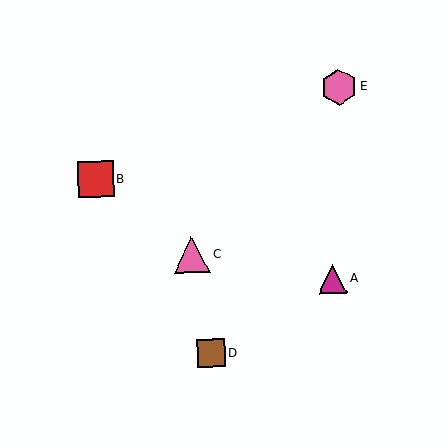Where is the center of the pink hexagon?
The center of the pink hexagon is at (339, 87).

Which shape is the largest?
The pink hexagon (labeled E) is the largest.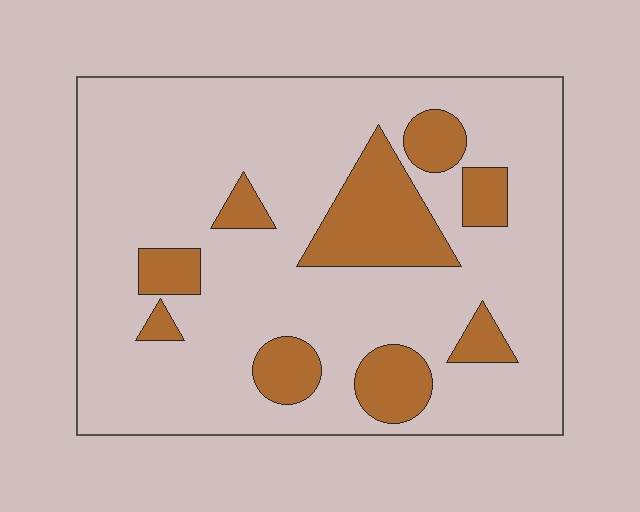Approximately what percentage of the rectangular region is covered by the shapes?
Approximately 20%.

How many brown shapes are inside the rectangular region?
9.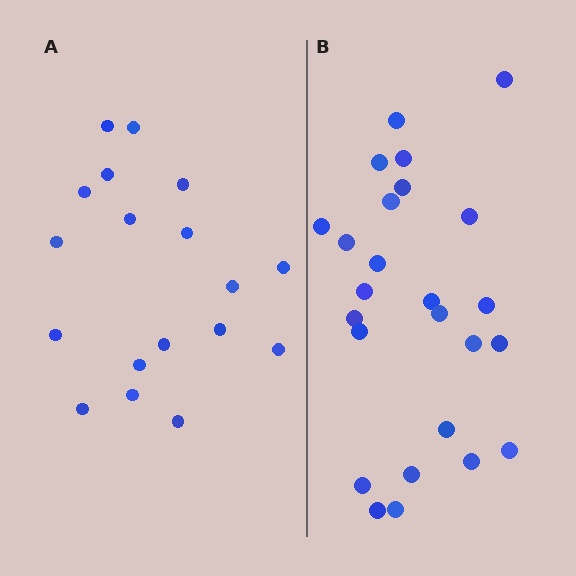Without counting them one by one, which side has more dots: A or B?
Region B (the right region) has more dots.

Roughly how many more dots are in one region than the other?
Region B has roughly 8 or so more dots than region A.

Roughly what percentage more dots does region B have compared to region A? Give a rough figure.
About 40% more.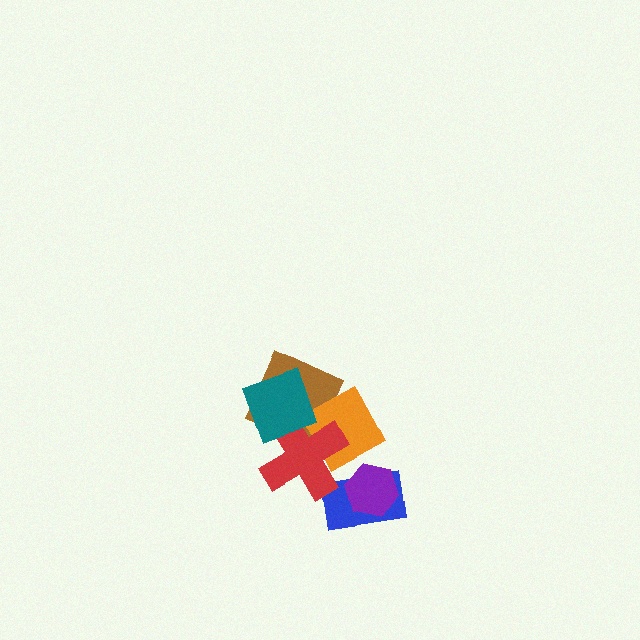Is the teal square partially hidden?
No, no other shape covers it.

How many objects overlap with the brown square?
3 objects overlap with the brown square.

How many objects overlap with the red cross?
4 objects overlap with the red cross.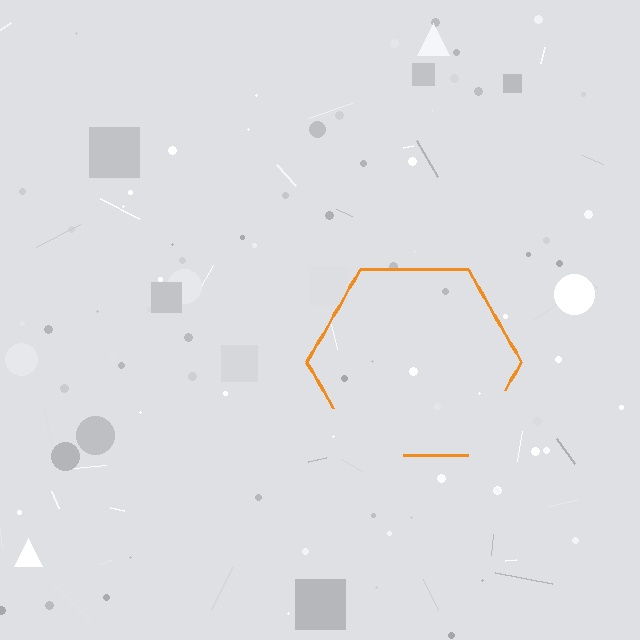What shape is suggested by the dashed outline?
The dashed outline suggests a hexagon.